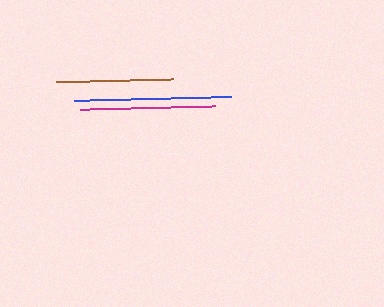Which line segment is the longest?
The blue line is the longest at approximately 157 pixels.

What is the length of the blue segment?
The blue segment is approximately 157 pixels long.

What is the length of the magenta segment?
The magenta segment is approximately 135 pixels long.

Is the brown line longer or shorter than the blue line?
The blue line is longer than the brown line.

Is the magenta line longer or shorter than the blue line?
The blue line is longer than the magenta line.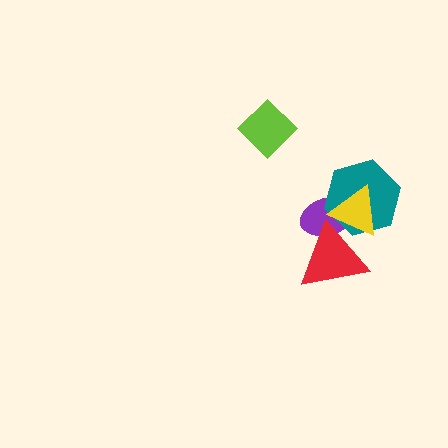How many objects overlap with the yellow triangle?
3 objects overlap with the yellow triangle.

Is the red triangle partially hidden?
Yes, it is partially covered by another shape.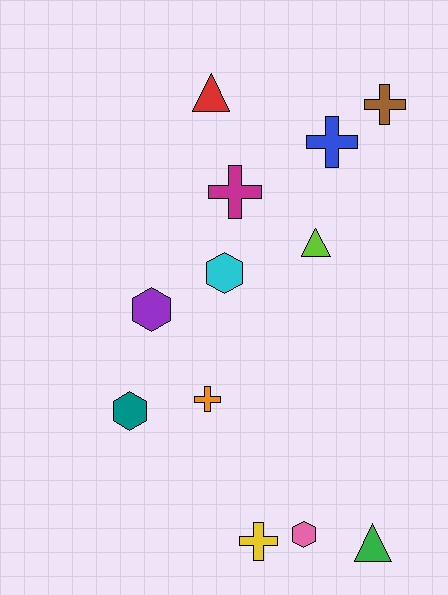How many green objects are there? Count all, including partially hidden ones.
There is 1 green object.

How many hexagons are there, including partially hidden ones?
There are 4 hexagons.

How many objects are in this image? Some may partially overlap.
There are 12 objects.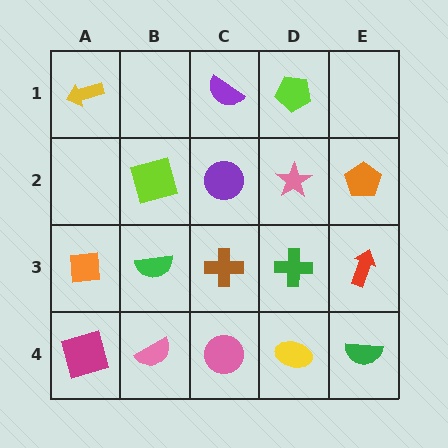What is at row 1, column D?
A lime pentagon.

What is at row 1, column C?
A purple semicircle.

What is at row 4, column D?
A yellow ellipse.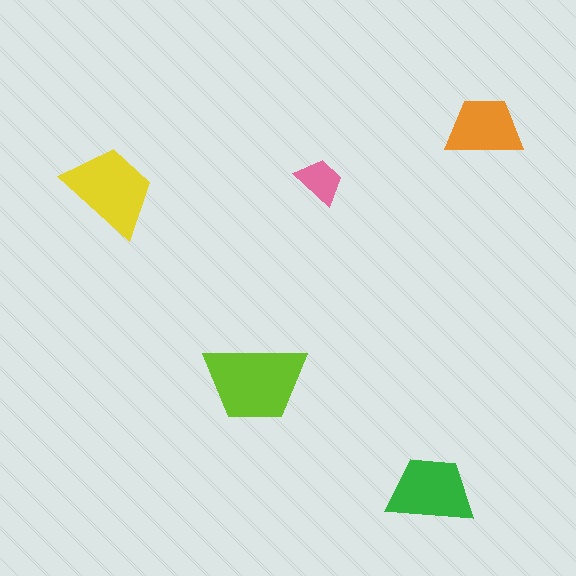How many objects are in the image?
There are 5 objects in the image.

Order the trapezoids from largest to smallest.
the lime one, the yellow one, the green one, the orange one, the pink one.